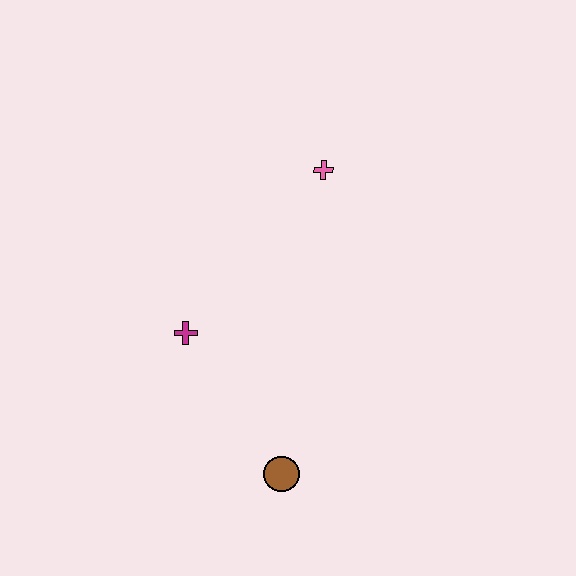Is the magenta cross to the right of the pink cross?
No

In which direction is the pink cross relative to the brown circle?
The pink cross is above the brown circle.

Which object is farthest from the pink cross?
The brown circle is farthest from the pink cross.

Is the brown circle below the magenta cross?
Yes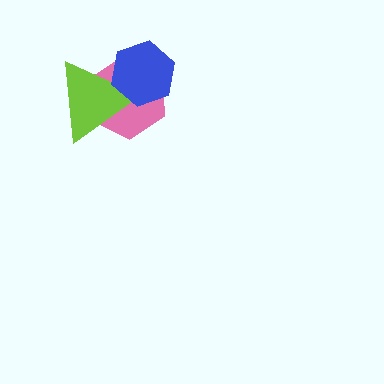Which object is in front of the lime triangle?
The blue hexagon is in front of the lime triangle.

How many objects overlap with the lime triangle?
2 objects overlap with the lime triangle.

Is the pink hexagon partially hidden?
Yes, it is partially covered by another shape.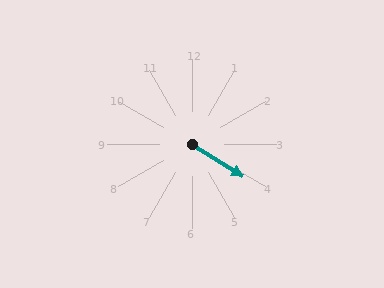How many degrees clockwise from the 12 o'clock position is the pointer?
Approximately 122 degrees.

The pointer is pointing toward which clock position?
Roughly 4 o'clock.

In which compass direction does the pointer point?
Southeast.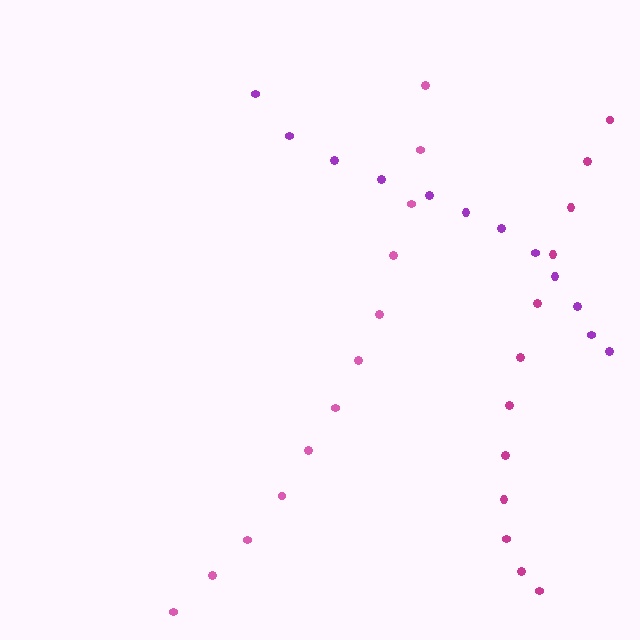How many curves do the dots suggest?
There are 3 distinct paths.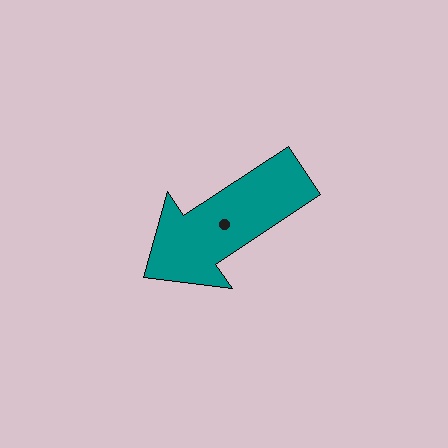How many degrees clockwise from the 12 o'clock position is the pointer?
Approximately 236 degrees.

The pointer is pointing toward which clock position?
Roughly 8 o'clock.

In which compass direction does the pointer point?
Southwest.